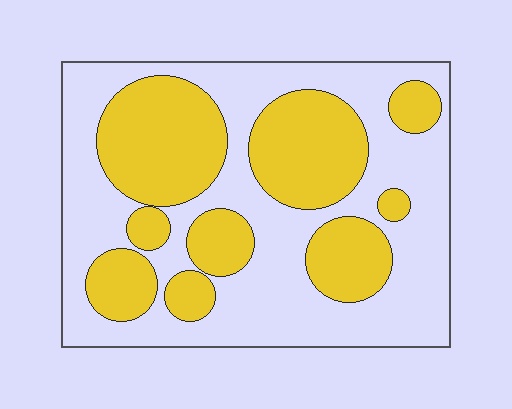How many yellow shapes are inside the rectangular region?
9.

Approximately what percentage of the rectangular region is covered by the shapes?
Approximately 40%.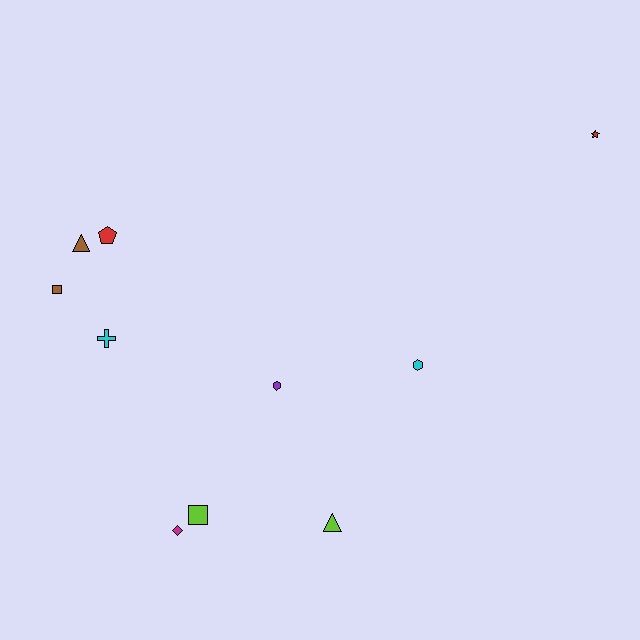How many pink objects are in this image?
There are no pink objects.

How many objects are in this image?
There are 10 objects.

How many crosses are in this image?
There is 1 cross.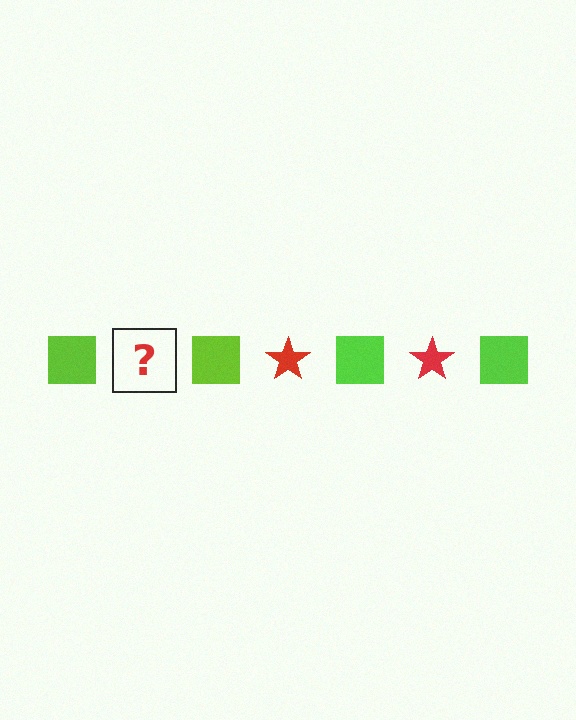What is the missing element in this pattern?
The missing element is a red star.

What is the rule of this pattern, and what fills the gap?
The rule is that the pattern alternates between lime square and red star. The gap should be filled with a red star.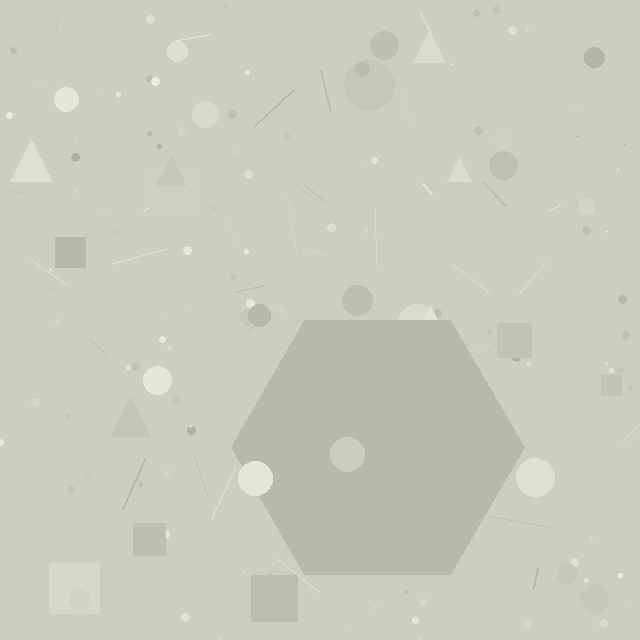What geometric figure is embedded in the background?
A hexagon is embedded in the background.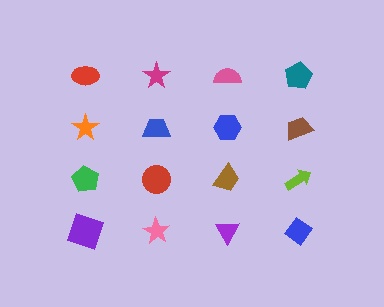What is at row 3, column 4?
A lime arrow.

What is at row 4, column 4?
A blue diamond.